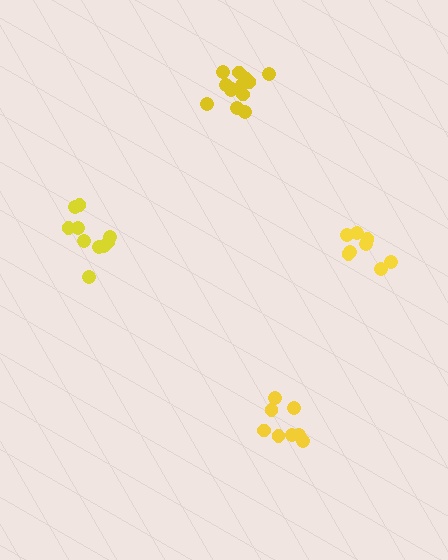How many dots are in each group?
Group 1: 10 dots, Group 2: 8 dots, Group 3: 8 dots, Group 4: 14 dots (40 total).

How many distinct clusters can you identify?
There are 4 distinct clusters.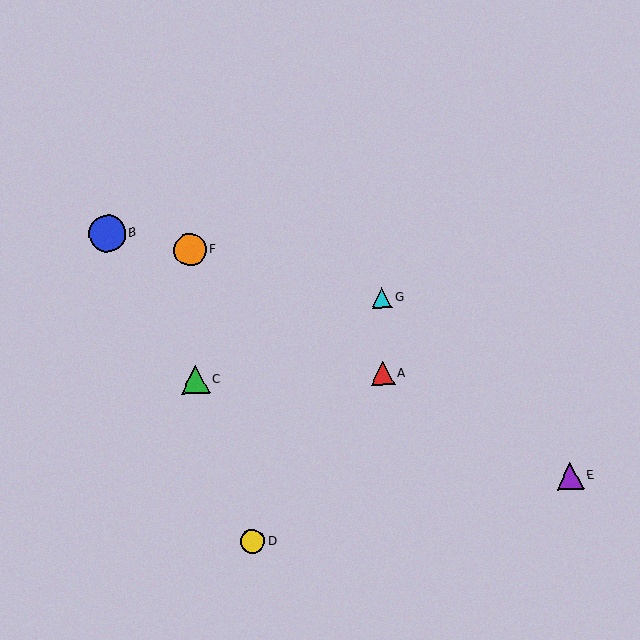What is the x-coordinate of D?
Object D is at x≈253.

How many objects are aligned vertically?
2 objects (C, F) are aligned vertically.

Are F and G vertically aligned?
No, F is at x≈190 and G is at x≈382.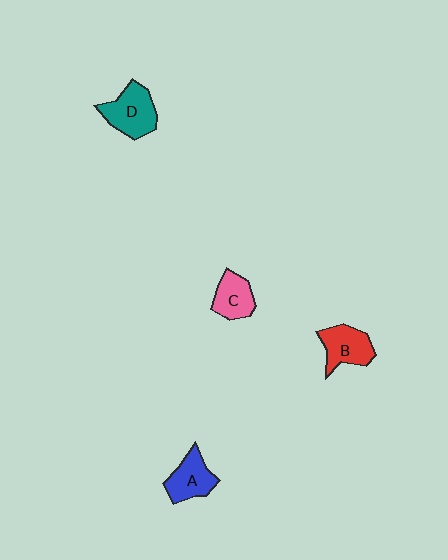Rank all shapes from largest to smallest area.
From largest to smallest: D (teal), B (red), A (blue), C (pink).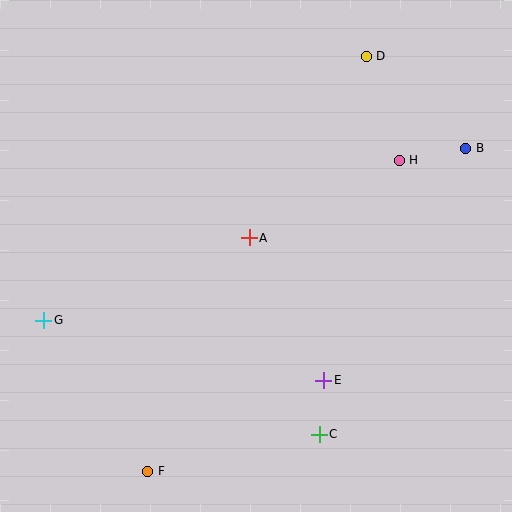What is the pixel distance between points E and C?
The distance between E and C is 54 pixels.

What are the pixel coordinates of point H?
Point H is at (399, 160).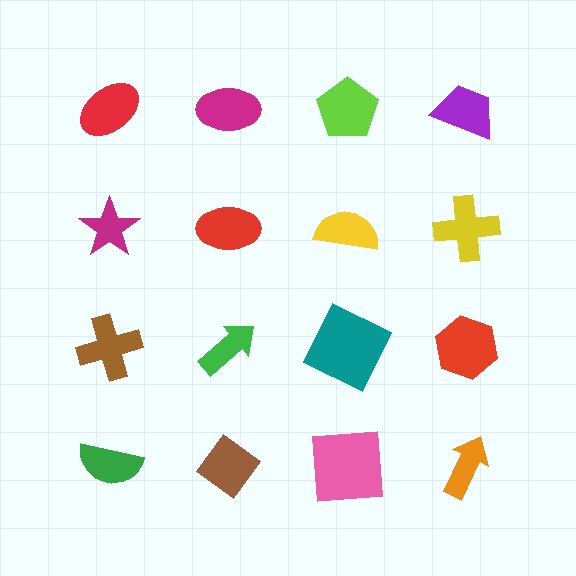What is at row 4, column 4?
An orange arrow.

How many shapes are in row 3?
4 shapes.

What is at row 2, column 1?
A magenta star.